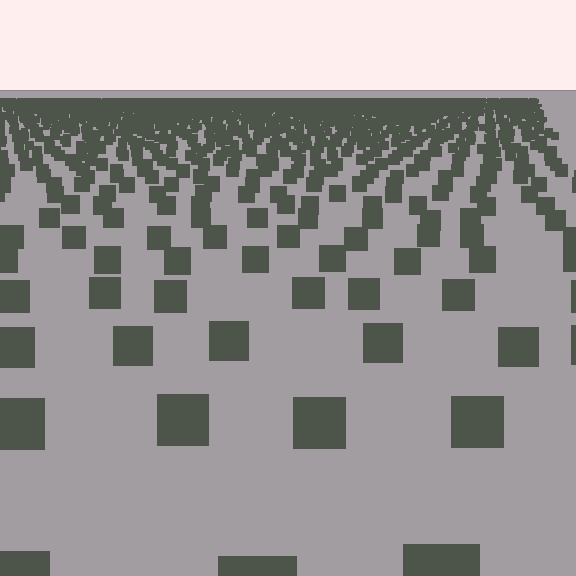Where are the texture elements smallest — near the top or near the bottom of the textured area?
Near the top.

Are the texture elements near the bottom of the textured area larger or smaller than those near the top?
Larger. Near the bottom, elements are closer to the viewer and appear at a bigger on-screen size.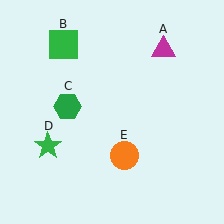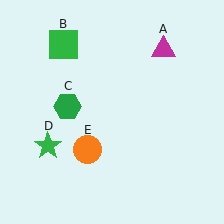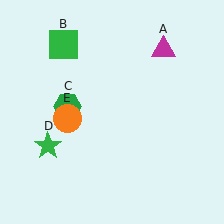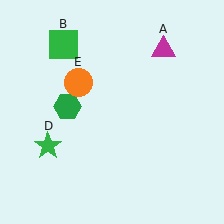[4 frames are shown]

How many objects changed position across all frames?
1 object changed position: orange circle (object E).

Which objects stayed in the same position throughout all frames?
Magenta triangle (object A) and green square (object B) and green hexagon (object C) and green star (object D) remained stationary.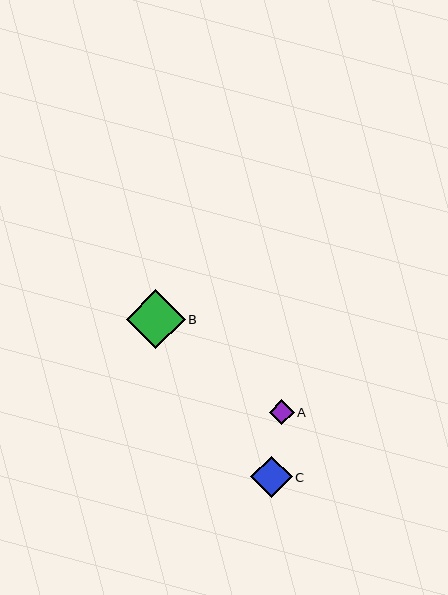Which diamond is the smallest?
Diamond A is the smallest with a size of approximately 25 pixels.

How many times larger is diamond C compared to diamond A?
Diamond C is approximately 1.7 times the size of diamond A.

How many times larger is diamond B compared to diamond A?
Diamond B is approximately 2.4 times the size of diamond A.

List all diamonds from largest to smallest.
From largest to smallest: B, C, A.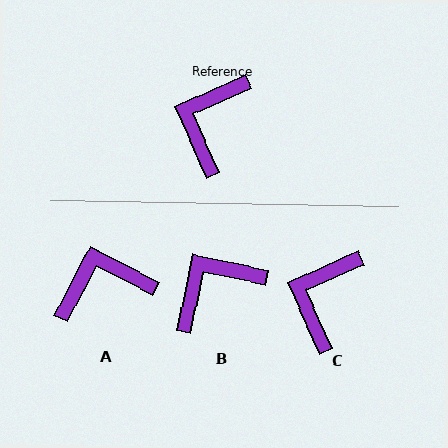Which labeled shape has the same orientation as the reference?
C.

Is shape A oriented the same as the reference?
No, it is off by about 51 degrees.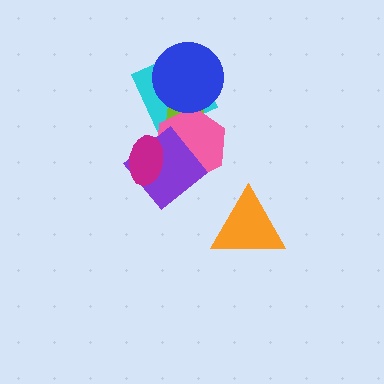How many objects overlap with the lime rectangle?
4 objects overlap with the lime rectangle.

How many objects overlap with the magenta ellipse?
2 objects overlap with the magenta ellipse.